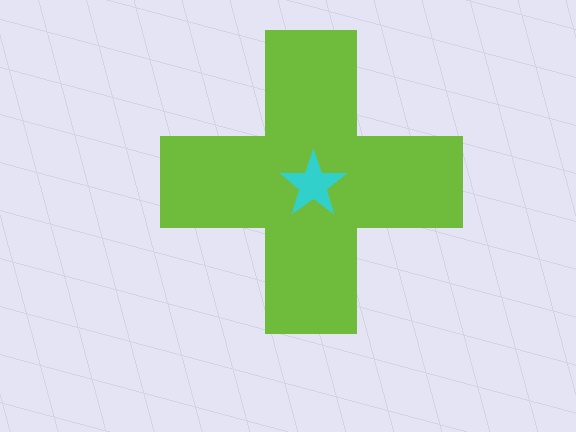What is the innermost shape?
The cyan star.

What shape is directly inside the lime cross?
The cyan star.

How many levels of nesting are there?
2.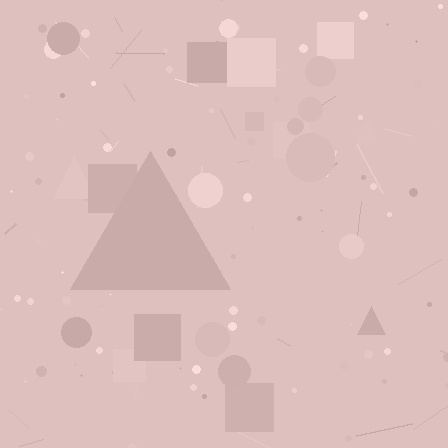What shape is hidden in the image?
A triangle is hidden in the image.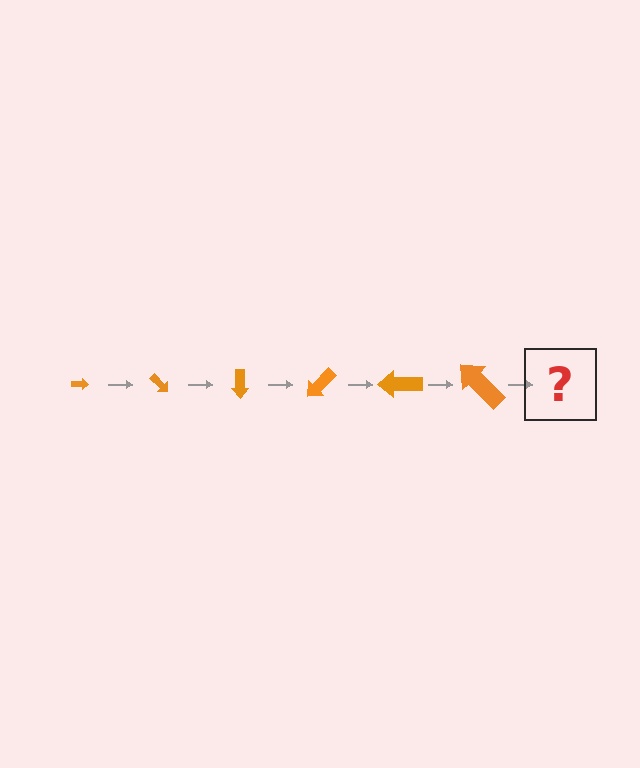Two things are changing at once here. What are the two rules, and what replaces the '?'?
The two rules are that the arrow grows larger each step and it rotates 45 degrees each step. The '?' should be an arrow, larger than the previous one and rotated 270 degrees from the start.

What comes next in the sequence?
The next element should be an arrow, larger than the previous one and rotated 270 degrees from the start.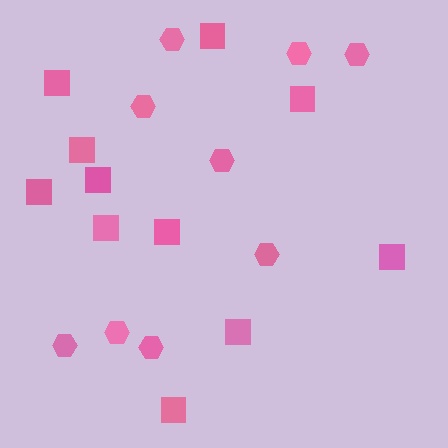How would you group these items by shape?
There are 2 groups: one group of hexagons (9) and one group of squares (11).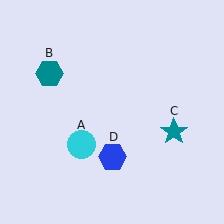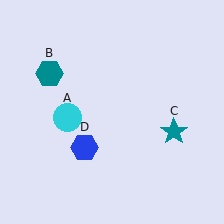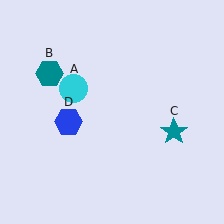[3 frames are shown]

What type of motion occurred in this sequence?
The cyan circle (object A), blue hexagon (object D) rotated clockwise around the center of the scene.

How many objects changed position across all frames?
2 objects changed position: cyan circle (object A), blue hexagon (object D).